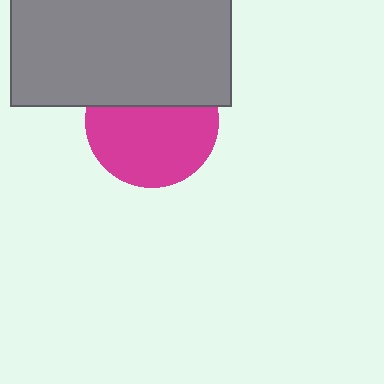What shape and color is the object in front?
The object in front is a gray rectangle.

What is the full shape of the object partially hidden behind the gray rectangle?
The partially hidden object is a magenta circle.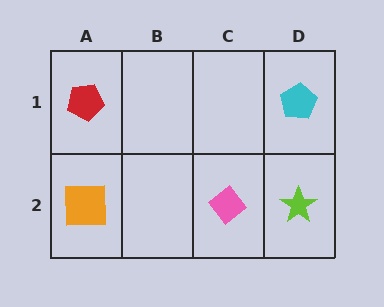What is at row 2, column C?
A pink diamond.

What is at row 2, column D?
A lime star.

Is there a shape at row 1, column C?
No, that cell is empty.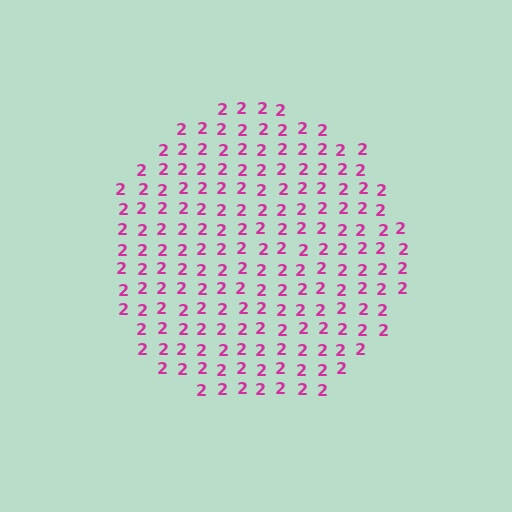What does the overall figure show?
The overall figure shows a circle.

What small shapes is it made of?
It is made of small digit 2's.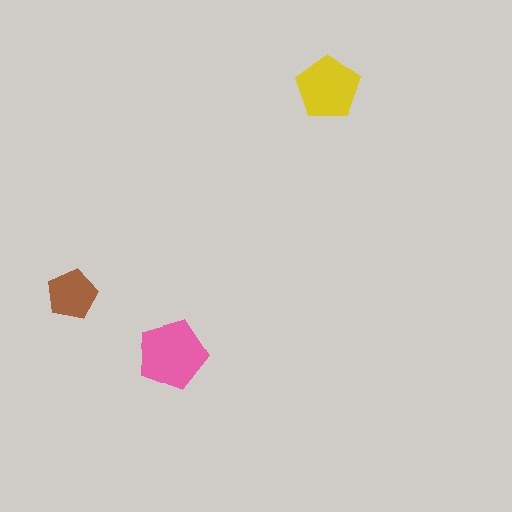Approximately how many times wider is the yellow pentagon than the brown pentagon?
About 1.5 times wider.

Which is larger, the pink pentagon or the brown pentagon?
The pink one.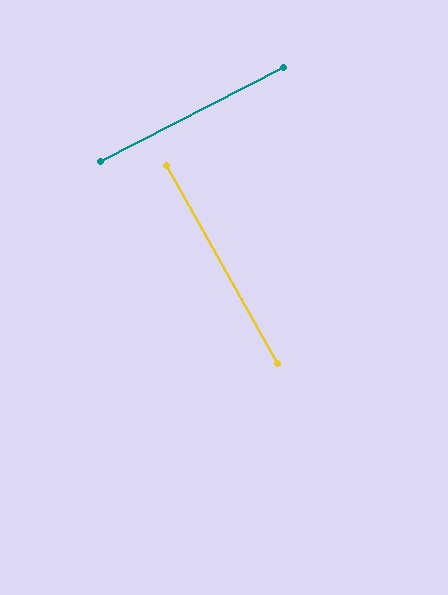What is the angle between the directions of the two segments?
Approximately 88 degrees.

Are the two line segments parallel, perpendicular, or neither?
Perpendicular — they meet at approximately 88°.